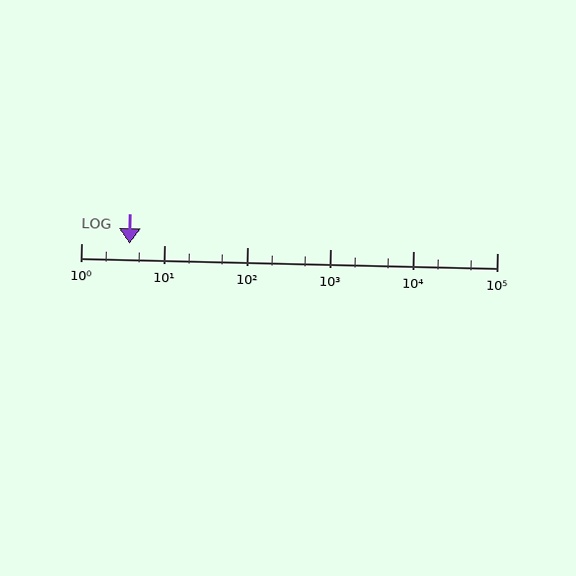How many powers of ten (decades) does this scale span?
The scale spans 5 decades, from 1 to 100000.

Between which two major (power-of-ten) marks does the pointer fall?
The pointer is between 1 and 10.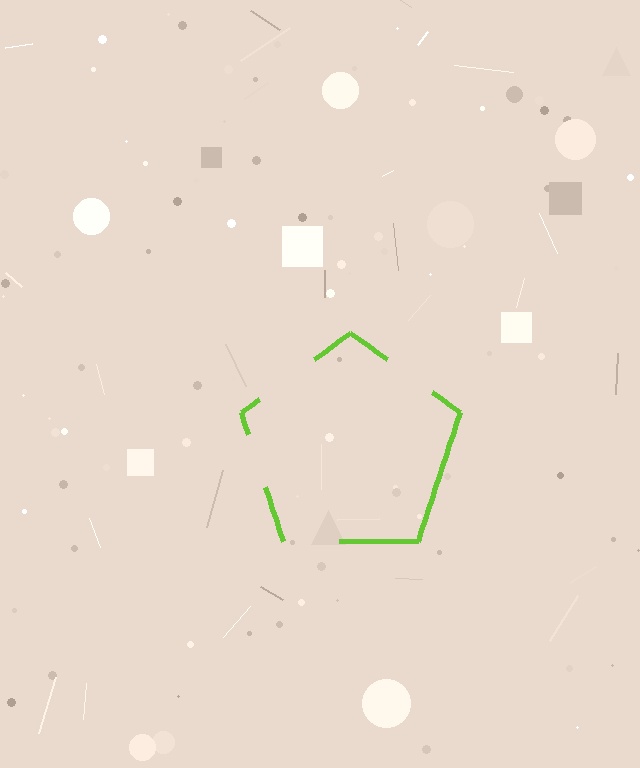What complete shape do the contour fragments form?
The contour fragments form a pentagon.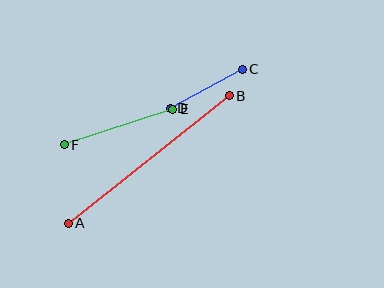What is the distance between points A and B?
The distance is approximately 206 pixels.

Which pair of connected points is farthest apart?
Points A and B are farthest apart.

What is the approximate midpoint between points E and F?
The midpoint is at approximately (118, 127) pixels.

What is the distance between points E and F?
The distance is approximately 114 pixels.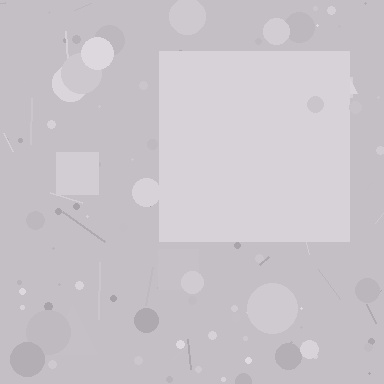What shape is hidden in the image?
A square is hidden in the image.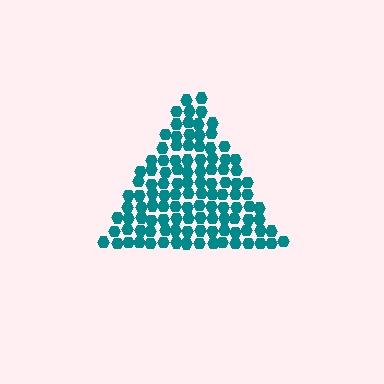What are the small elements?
The small elements are hexagons.